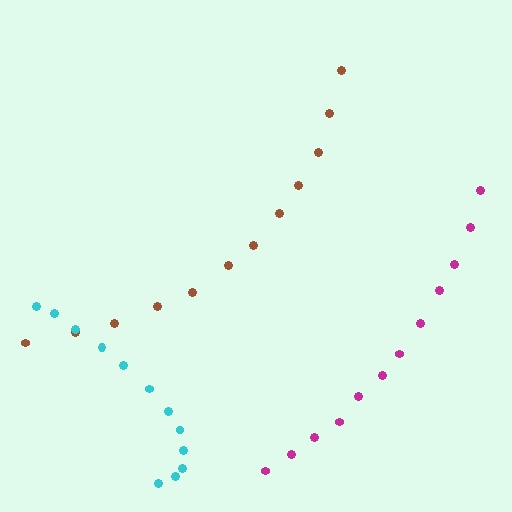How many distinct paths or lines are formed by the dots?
There are 3 distinct paths.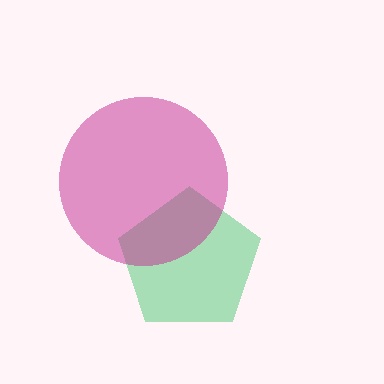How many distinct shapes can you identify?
There are 2 distinct shapes: a green pentagon, a magenta circle.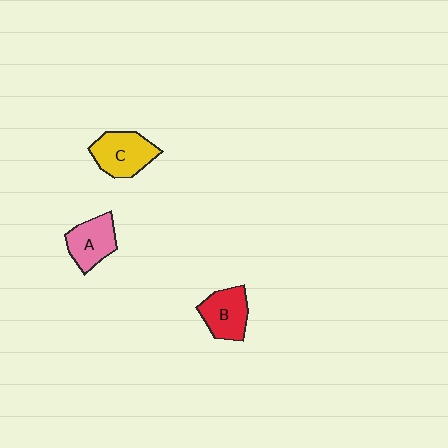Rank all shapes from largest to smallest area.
From largest to smallest: C (yellow), B (red), A (pink).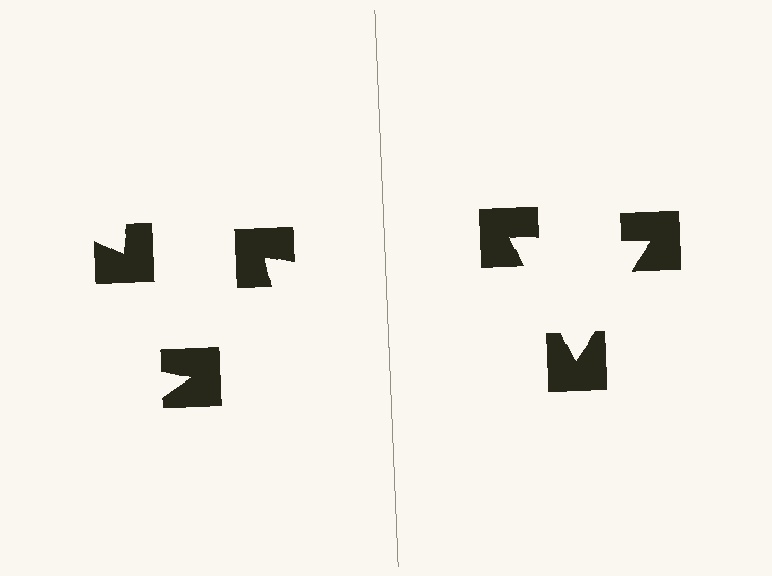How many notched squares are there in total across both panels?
6 — 3 on each side.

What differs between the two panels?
The notched squares are positioned identically on both sides; only the wedge orientations differ. On the right they align to a triangle; on the left they are misaligned.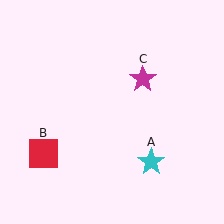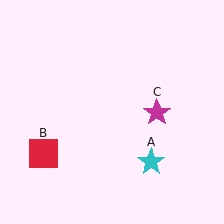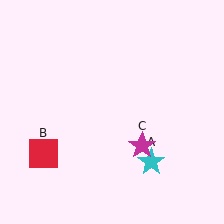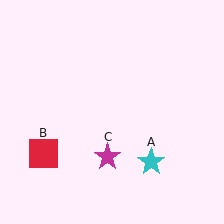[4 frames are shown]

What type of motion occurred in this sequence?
The magenta star (object C) rotated clockwise around the center of the scene.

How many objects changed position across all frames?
1 object changed position: magenta star (object C).